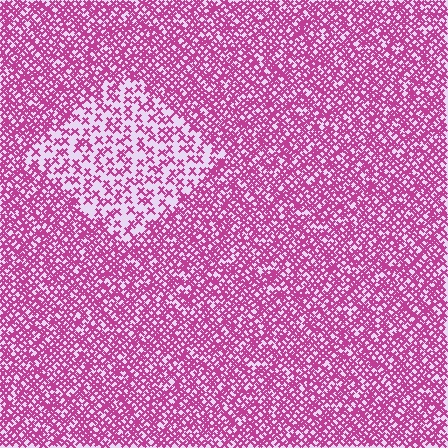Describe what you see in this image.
The image contains small magenta elements arranged at two different densities. A diamond-shaped region is visible where the elements are less densely packed than the surrounding area.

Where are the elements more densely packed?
The elements are more densely packed outside the diamond boundary.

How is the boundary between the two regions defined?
The boundary is defined by a change in element density (approximately 2.3x ratio). All elements are the same color, size, and shape.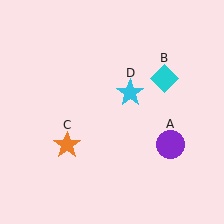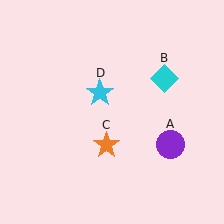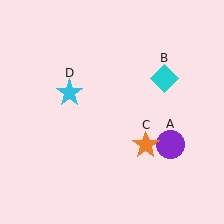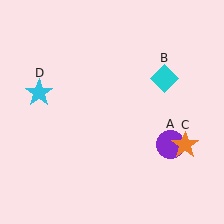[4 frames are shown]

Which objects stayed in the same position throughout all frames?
Purple circle (object A) and cyan diamond (object B) remained stationary.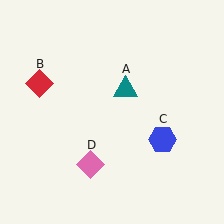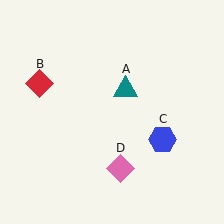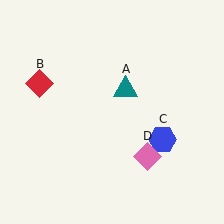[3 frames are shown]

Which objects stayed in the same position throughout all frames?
Teal triangle (object A) and red diamond (object B) and blue hexagon (object C) remained stationary.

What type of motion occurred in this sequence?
The pink diamond (object D) rotated counterclockwise around the center of the scene.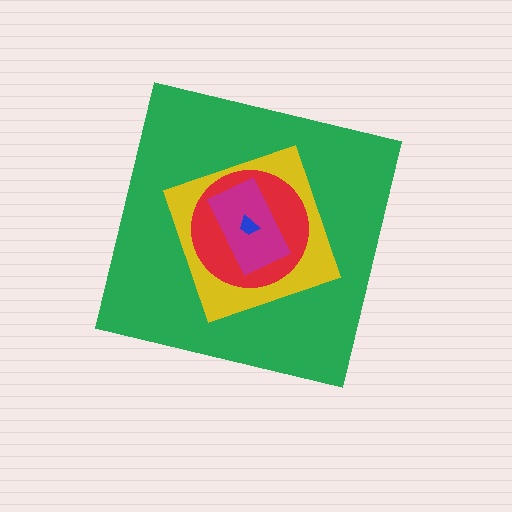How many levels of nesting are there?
5.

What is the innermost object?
The blue trapezoid.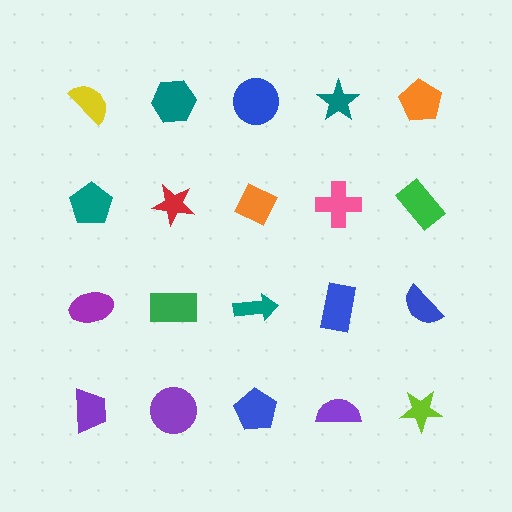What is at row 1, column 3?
A blue circle.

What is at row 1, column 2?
A teal hexagon.